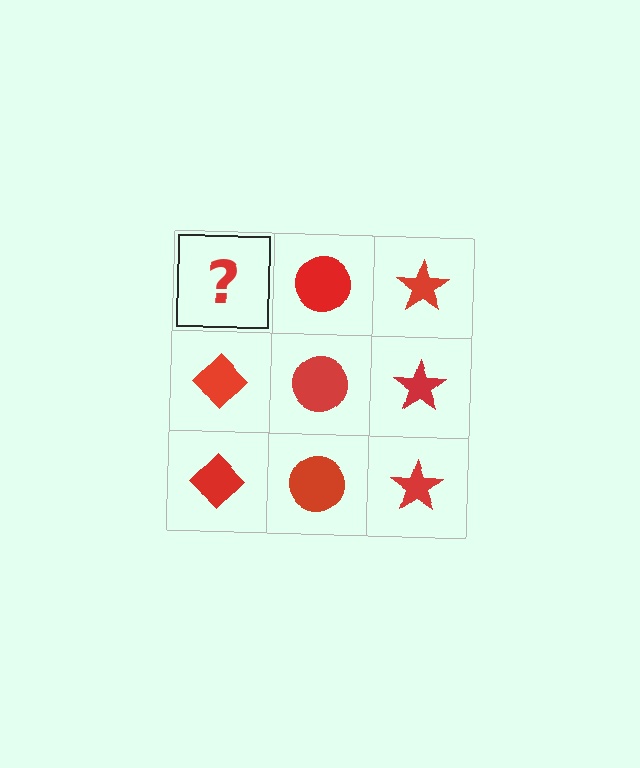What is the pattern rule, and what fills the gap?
The rule is that each column has a consistent shape. The gap should be filled with a red diamond.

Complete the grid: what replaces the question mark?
The question mark should be replaced with a red diamond.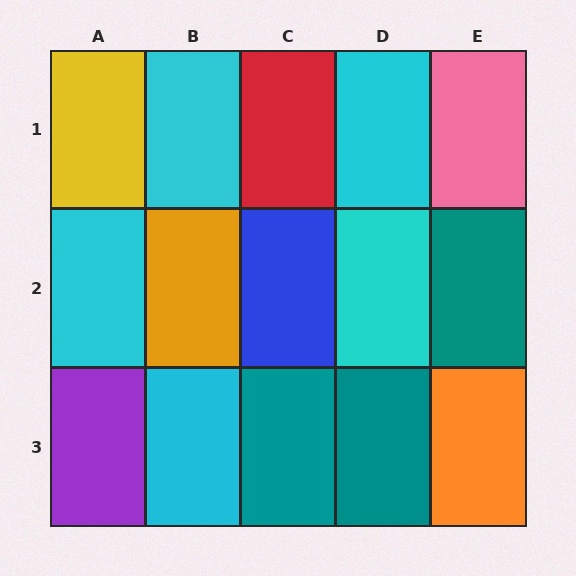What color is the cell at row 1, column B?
Cyan.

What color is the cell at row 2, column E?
Teal.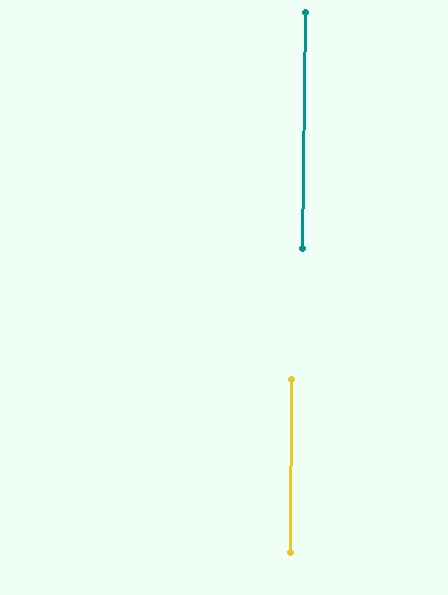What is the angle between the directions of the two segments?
Approximately 0 degrees.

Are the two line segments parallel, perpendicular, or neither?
Parallel — their directions differ by only 0.3°.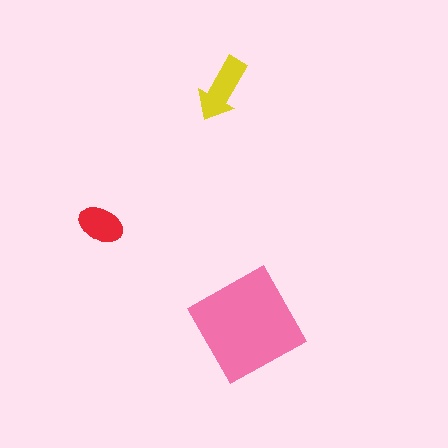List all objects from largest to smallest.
The pink diamond, the yellow arrow, the red ellipse.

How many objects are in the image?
There are 3 objects in the image.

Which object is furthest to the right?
The pink diamond is rightmost.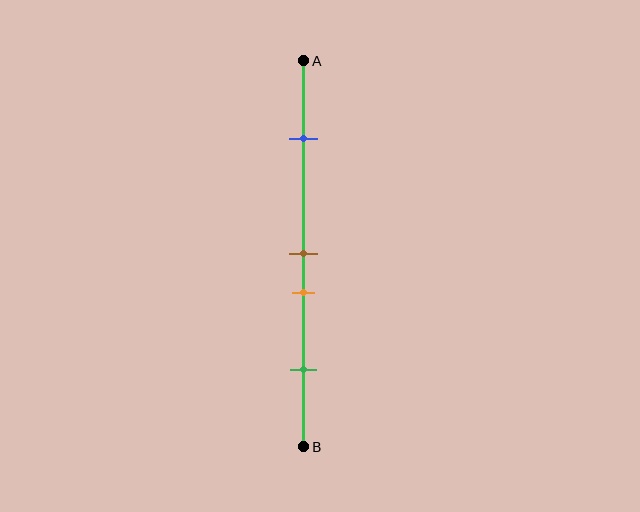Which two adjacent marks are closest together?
The brown and orange marks are the closest adjacent pair.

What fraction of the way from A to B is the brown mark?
The brown mark is approximately 50% (0.5) of the way from A to B.